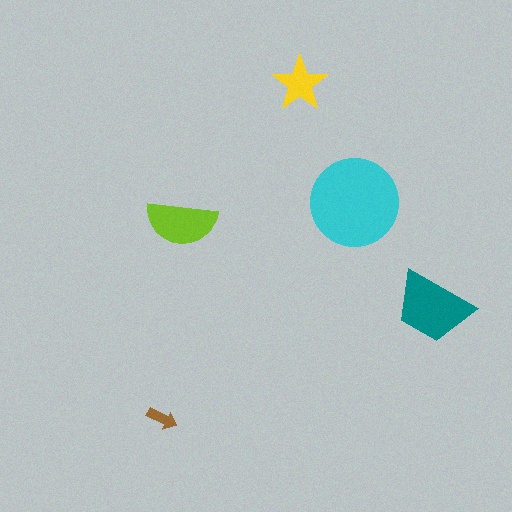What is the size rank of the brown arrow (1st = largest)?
5th.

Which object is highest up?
The yellow star is topmost.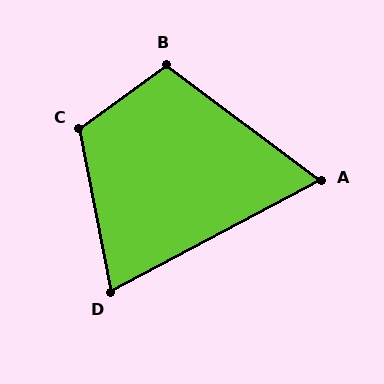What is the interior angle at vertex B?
Approximately 107 degrees (obtuse).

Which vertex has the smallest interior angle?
A, at approximately 65 degrees.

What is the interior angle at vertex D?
Approximately 73 degrees (acute).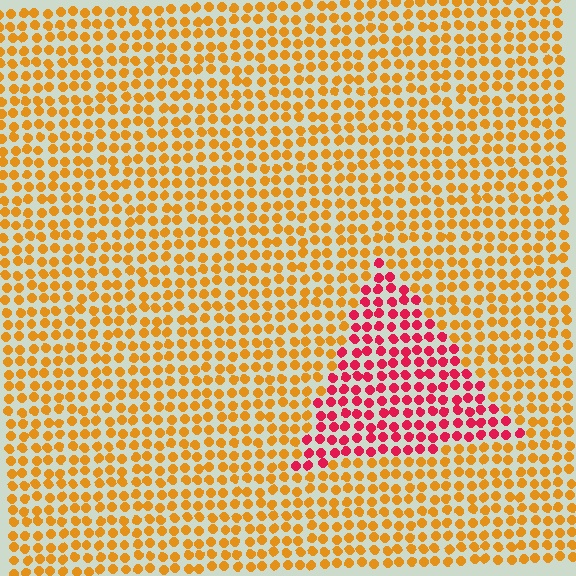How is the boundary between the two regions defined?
The boundary is defined purely by a slight shift in hue (about 52 degrees). Spacing, size, and orientation are identical on both sides.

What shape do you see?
I see a triangle.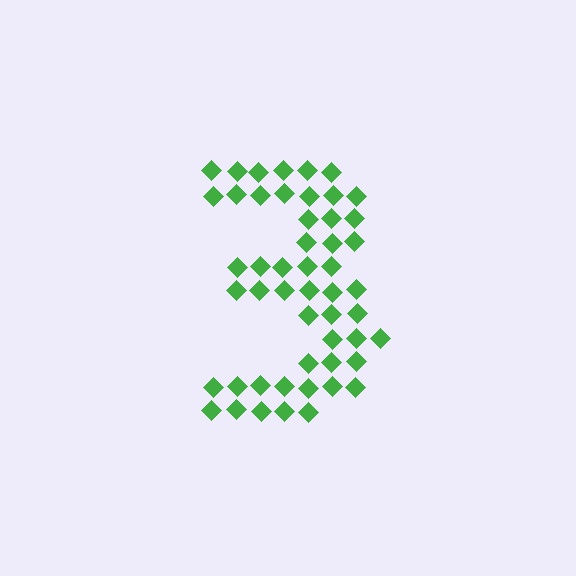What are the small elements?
The small elements are diamonds.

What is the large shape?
The large shape is the digit 3.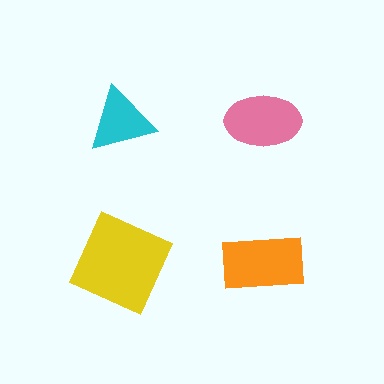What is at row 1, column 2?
A pink ellipse.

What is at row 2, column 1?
A yellow square.